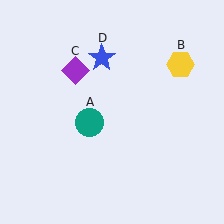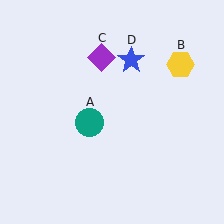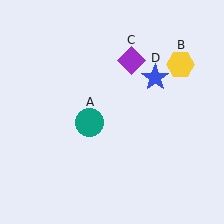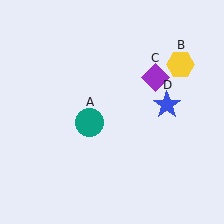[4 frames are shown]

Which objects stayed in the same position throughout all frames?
Teal circle (object A) and yellow hexagon (object B) remained stationary.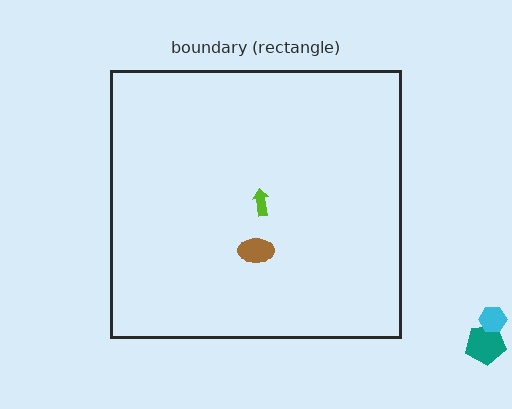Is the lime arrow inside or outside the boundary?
Inside.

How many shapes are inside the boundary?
2 inside, 2 outside.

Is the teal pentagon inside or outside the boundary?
Outside.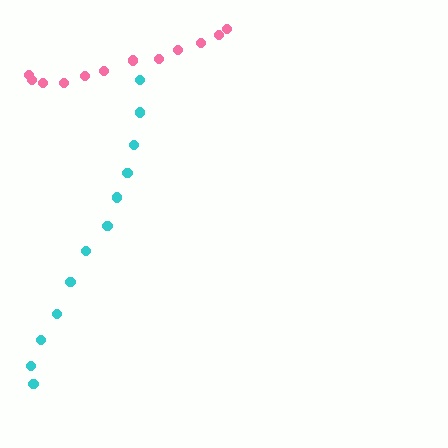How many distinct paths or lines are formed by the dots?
There are 2 distinct paths.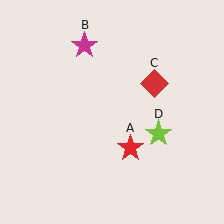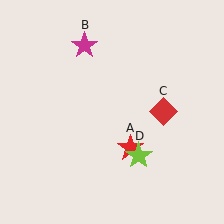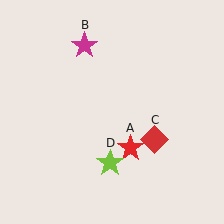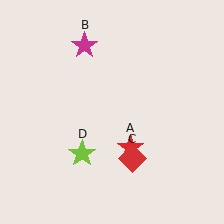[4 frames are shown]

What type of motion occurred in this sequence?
The red diamond (object C), lime star (object D) rotated clockwise around the center of the scene.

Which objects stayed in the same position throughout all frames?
Red star (object A) and magenta star (object B) remained stationary.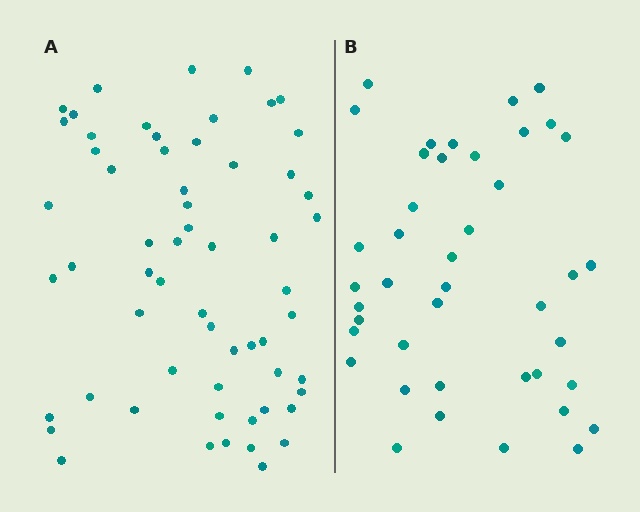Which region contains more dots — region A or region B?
Region A (the left region) has more dots.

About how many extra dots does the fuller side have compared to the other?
Region A has approximately 20 more dots than region B.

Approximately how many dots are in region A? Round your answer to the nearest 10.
About 60 dots.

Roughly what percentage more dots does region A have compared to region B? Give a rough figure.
About 45% more.